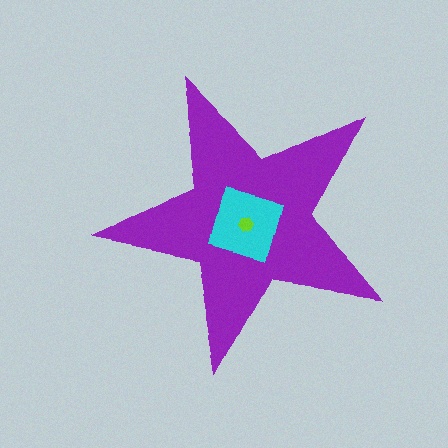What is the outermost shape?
The purple star.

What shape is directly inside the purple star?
The cyan square.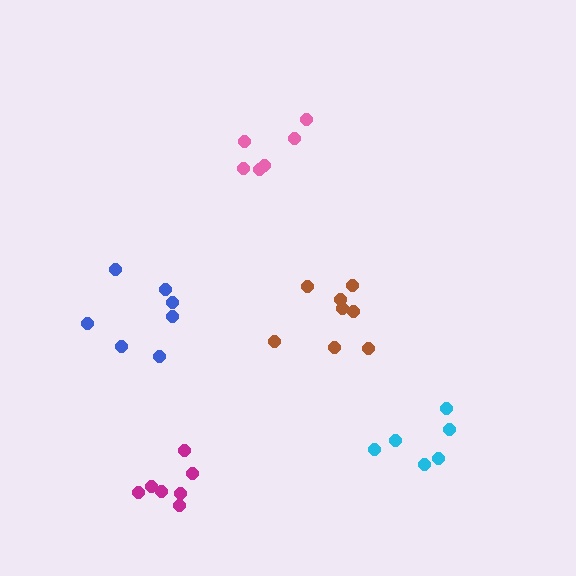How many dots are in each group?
Group 1: 6 dots, Group 2: 7 dots, Group 3: 6 dots, Group 4: 7 dots, Group 5: 8 dots (34 total).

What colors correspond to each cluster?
The clusters are colored: pink, blue, cyan, magenta, brown.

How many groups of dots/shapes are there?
There are 5 groups.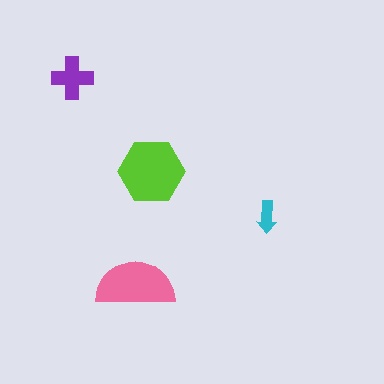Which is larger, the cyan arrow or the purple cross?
The purple cross.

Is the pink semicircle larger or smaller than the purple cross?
Larger.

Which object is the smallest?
The cyan arrow.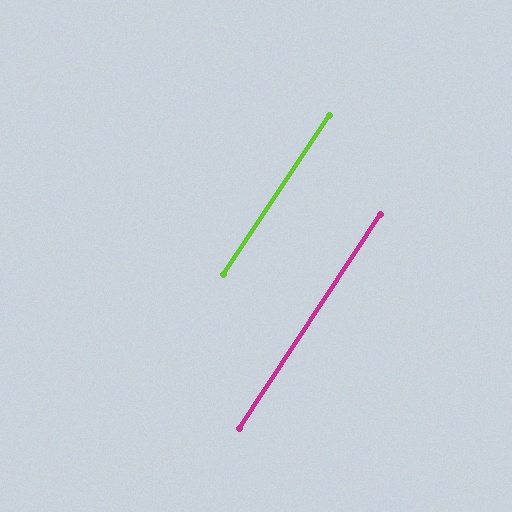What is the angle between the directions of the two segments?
Approximately 0 degrees.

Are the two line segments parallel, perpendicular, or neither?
Parallel — their directions differ by only 0.3°.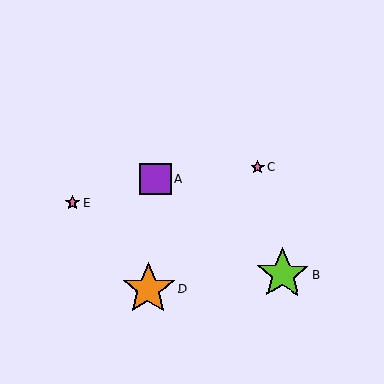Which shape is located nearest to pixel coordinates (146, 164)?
The purple square (labeled A) at (156, 179) is nearest to that location.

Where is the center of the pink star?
The center of the pink star is at (72, 203).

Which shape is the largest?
The orange star (labeled D) is the largest.